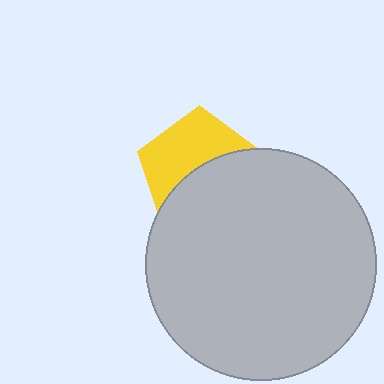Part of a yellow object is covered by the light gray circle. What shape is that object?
It is a pentagon.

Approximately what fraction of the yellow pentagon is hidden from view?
Roughly 50% of the yellow pentagon is hidden behind the light gray circle.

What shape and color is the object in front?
The object in front is a light gray circle.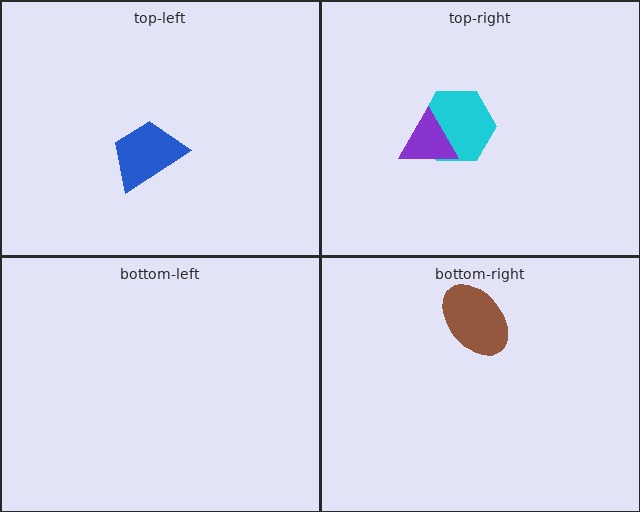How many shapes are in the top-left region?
1.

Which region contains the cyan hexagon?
The top-right region.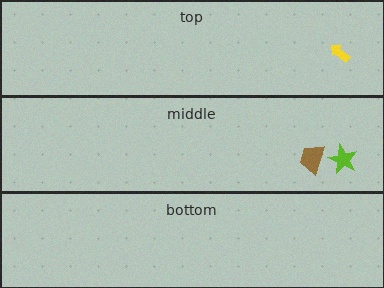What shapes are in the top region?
The yellow arrow.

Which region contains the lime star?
The middle region.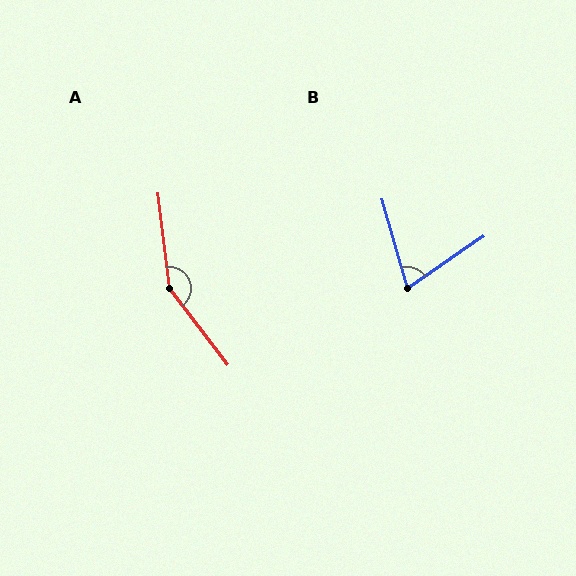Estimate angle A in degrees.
Approximately 150 degrees.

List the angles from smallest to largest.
B (72°), A (150°).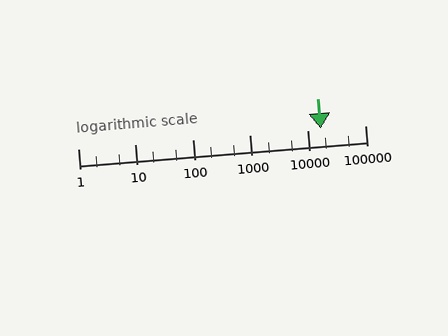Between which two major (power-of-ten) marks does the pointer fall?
The pointer is between 10000 and 100000.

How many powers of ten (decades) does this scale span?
The scale spans 5 decades, from 1 to 100000.